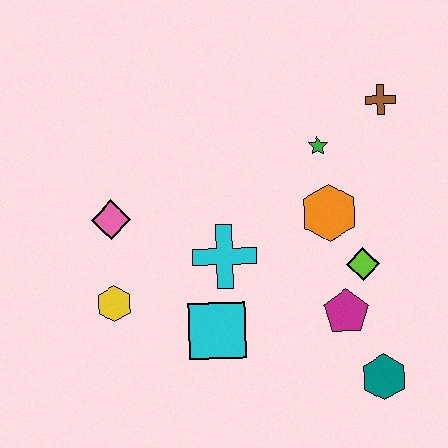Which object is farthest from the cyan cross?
The brown cross is farthest from the cyan cross.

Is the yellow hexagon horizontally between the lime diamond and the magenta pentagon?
No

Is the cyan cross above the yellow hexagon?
Yes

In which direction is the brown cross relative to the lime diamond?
The brown cross is above the lime diamond.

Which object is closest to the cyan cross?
The cyan square is closest to the cyan cross.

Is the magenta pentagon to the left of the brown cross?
Yes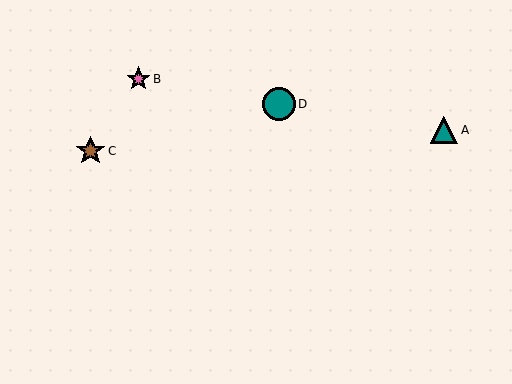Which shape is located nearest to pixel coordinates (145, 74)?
The pink star (labeled B) at (138, 79) is nearest to that location.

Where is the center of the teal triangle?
The center of the teal triangle is at (444, 130).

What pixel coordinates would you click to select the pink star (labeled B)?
Click at (138, 79) to select the pink star B.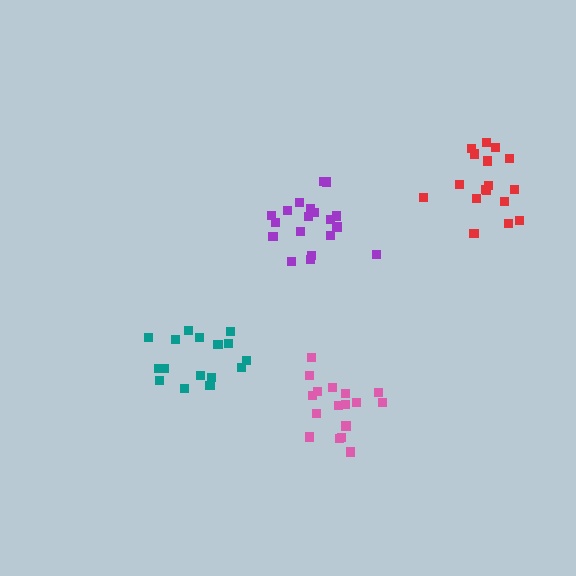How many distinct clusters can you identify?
There are 4 distinct clusters.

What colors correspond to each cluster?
The clusters are colored: red, pink, teal, purple.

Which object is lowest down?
The pink cluster is bottommost.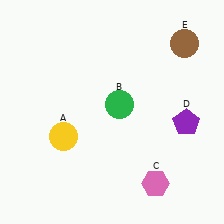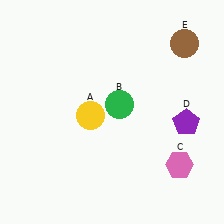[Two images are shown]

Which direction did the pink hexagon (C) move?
The pink hexagon (C) moved right.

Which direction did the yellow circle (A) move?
The yellow circle (A) moved right.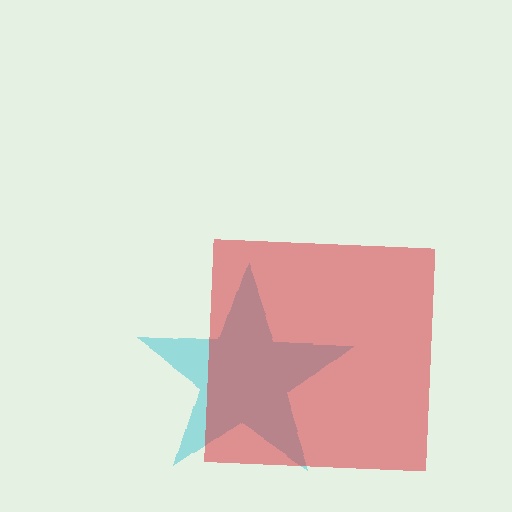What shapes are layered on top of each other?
The layered shapes are: a cyan star, a red square.